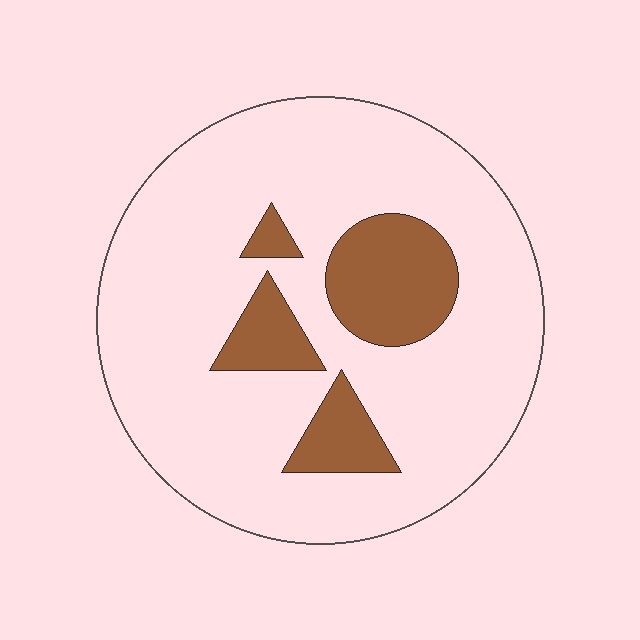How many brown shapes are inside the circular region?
4.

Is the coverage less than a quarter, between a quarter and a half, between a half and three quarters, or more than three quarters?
Less than a quarter.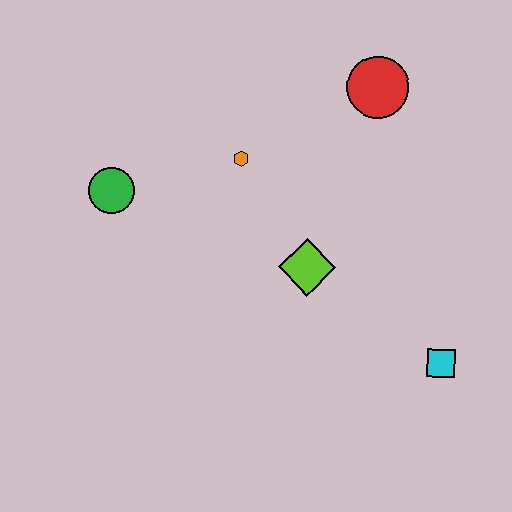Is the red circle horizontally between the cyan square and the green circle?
Yes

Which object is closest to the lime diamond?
The orange hexagon is closest to the lime diamond.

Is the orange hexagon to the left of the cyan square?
Yes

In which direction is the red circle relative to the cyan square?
The red circle is above the cyan square.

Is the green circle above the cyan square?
Yes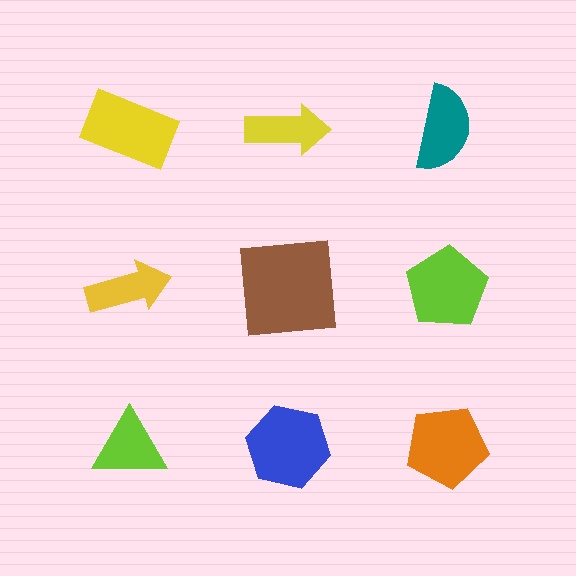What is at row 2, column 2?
A brown square.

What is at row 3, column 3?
An orange pentagon.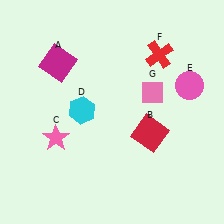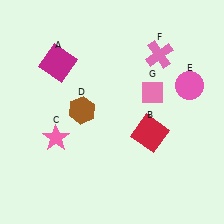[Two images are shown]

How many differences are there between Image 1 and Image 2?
There are 2 differences between the two images.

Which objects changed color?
D changed from cyan to brown. F changed from red to pink.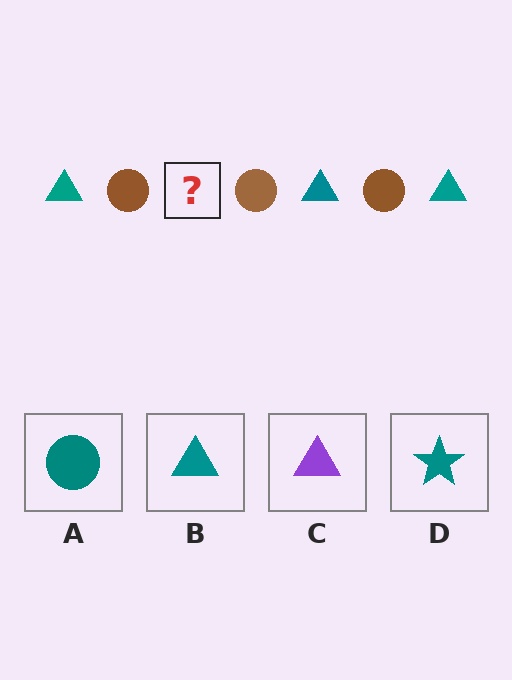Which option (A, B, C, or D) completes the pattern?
B.